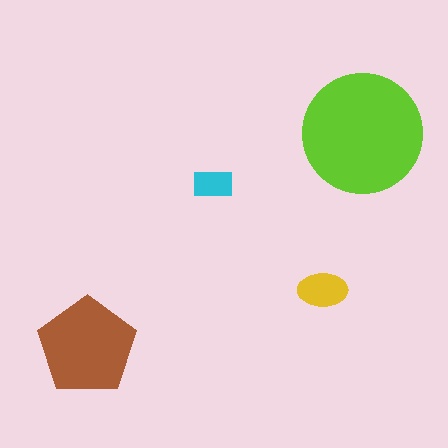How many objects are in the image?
There are 4 objects in the image.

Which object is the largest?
The lime circle.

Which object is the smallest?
The cyan rectangle.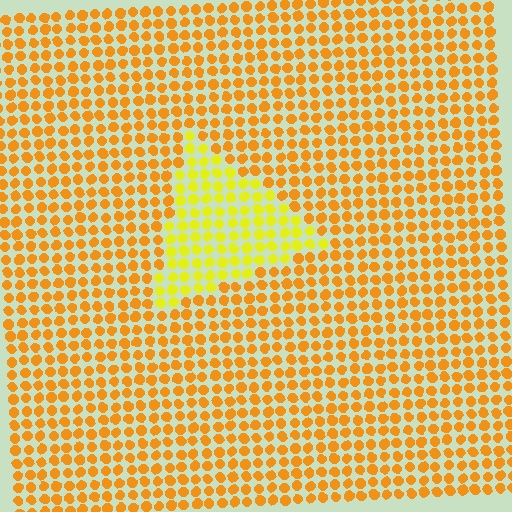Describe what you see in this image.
The image is filled with small orange elements in a uniform arrangement. A triangle-shaped region is visible where the elements are tinted to a slightly different hue, forming a subtle color boundary.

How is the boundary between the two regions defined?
The boundary is defined purely by a slight shift in hue (about 30 degrees). Spacing, size, and orientation are identical on both sides.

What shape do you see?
I see a triangle.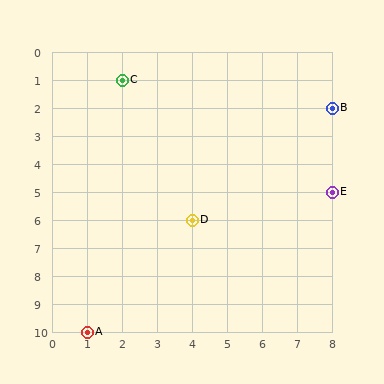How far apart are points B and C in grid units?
Points B and C are 6 columns and 1 row apart (about 6.1 grid units diagonally).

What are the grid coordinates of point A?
Point A is at grid coordinates (1, 10).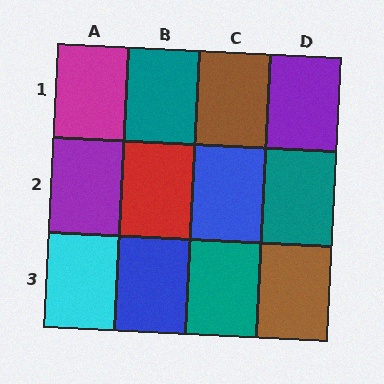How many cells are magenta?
1 cell is magenta.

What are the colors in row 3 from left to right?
Cyan, blue, teal, brown.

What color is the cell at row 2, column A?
Purple.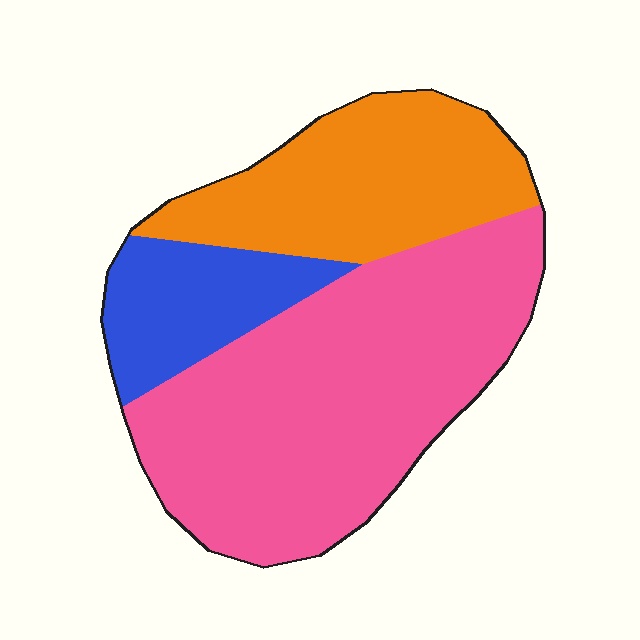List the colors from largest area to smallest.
From largest to smallest: pink, orange, blue.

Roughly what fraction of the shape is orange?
Orange takes up about one quarter (1/4) of the shape.